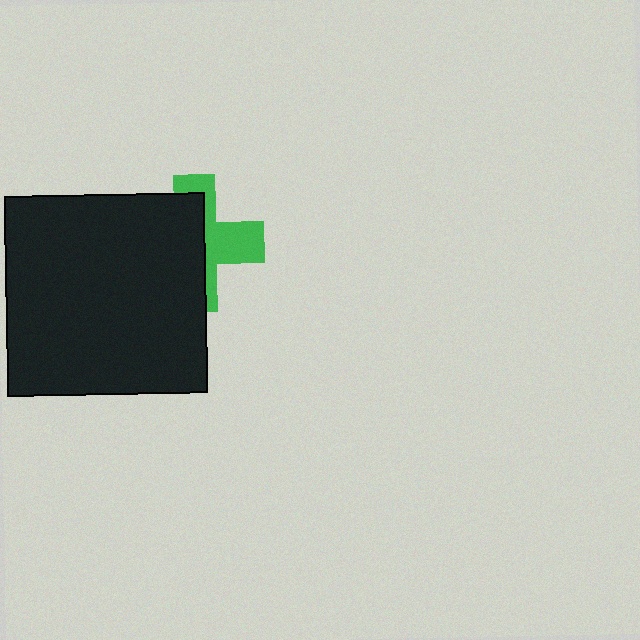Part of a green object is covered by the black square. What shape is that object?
It is a cross.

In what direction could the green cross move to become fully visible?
The green cross could move right. That would shift it out from behind the black square entirely.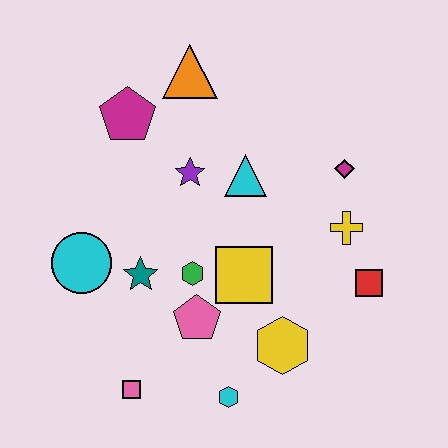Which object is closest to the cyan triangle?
The purple star is closest to the cyan triangle.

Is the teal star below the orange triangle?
Yes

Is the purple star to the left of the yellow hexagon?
Yes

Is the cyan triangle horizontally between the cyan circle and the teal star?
No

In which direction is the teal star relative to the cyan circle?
The teal star is to the right of the cyan circle.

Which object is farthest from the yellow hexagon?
The orange triangle is farthest from the yellow hexagon.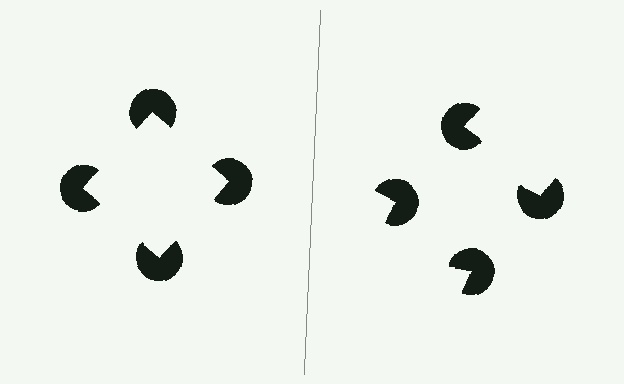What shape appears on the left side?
An illusory square.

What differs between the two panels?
The pac-man discs are positioned identically on both sides; only the wedge orientations differ. On the left they align to a square; on the right they are misaligned.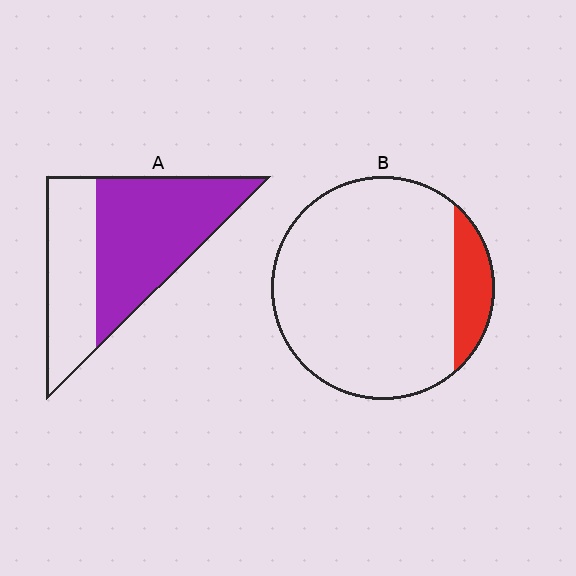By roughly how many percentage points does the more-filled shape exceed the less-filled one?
By roughly 50 percentage points (A over B).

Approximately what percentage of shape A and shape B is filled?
A is approximately 60% and B is approximately 15%.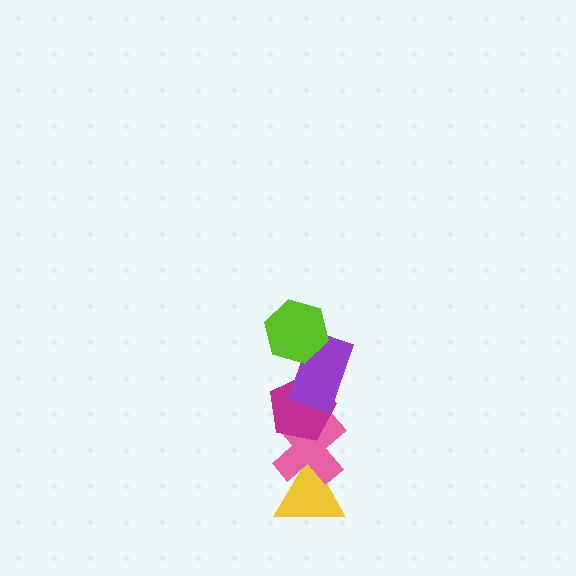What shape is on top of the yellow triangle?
The pink cross is on top of the yellow triangle.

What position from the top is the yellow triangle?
The yellow triangle is 5th from the top.